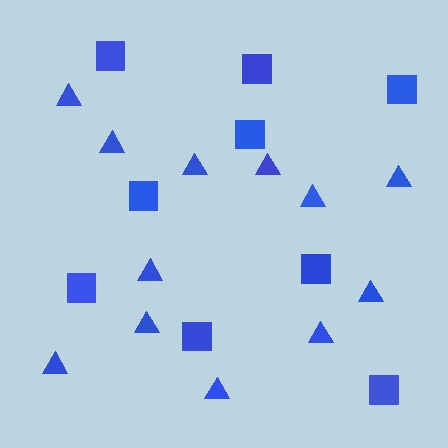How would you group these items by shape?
There are 2 groups: one group of triangles (12) and one group of squares (9).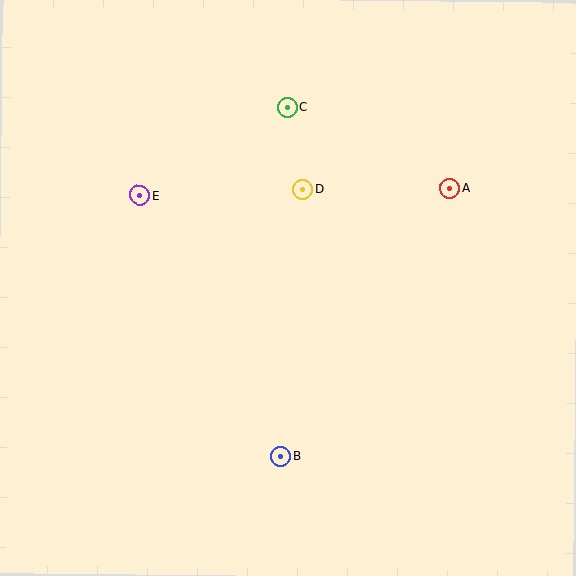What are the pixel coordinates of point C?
Point C is at (287, 107).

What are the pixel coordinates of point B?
Point B is at (281, 456).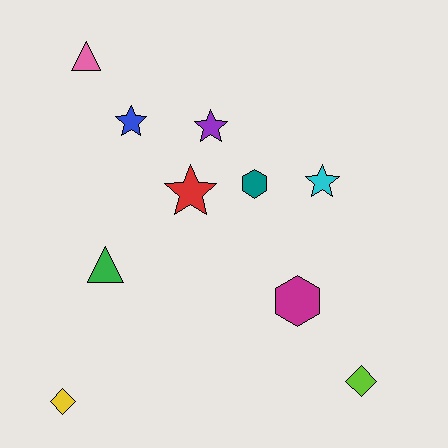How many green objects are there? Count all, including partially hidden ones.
There is 1 green object.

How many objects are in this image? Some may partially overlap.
There are 10 objects.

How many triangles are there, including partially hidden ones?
There are 2 triangles.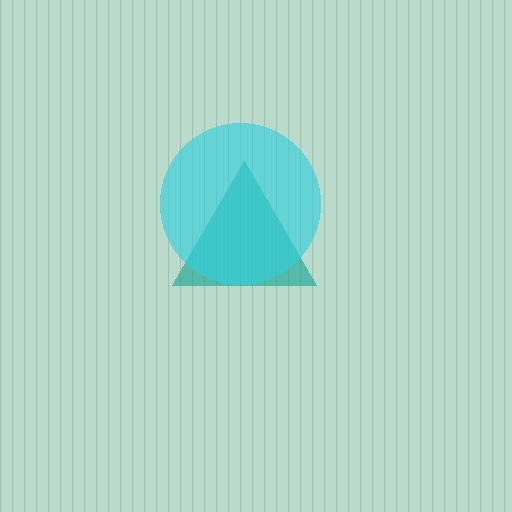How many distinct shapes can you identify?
There are 2 distinct shapes: a teal triangle, a cyan circle.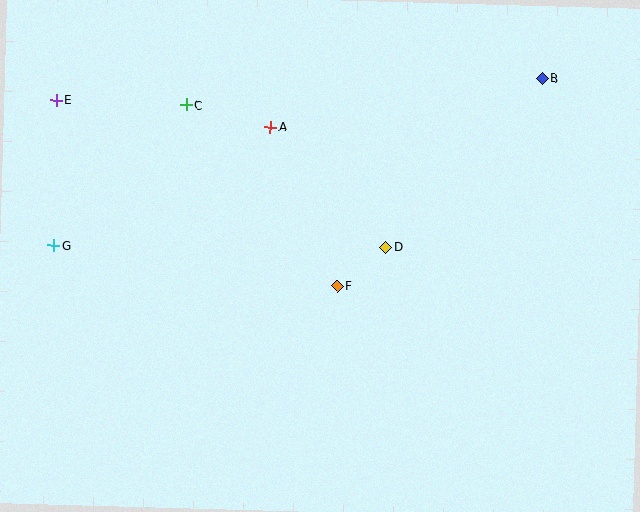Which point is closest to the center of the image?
Point F at (337, 286) is closest to the center.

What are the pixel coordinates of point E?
Point E is at (57, 100).